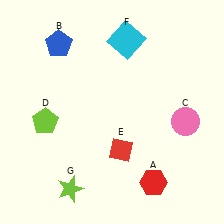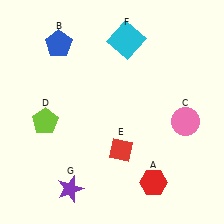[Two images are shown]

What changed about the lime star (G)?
In Image 1, G is lime. In Image 2, it changed to purple.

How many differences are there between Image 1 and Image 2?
There is 1 difference between the two images.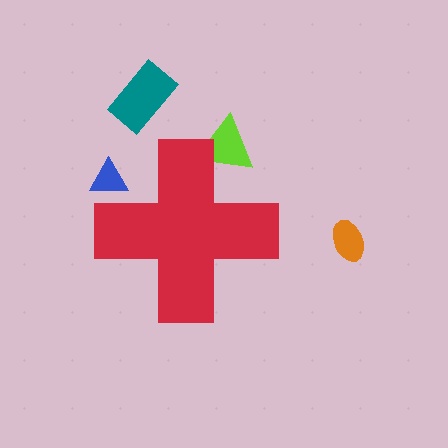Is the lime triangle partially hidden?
Yes, the lime triangle is partially hidden behind the red cross.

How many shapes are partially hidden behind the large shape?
2 shapes are partially hidden.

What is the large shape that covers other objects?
A red cross.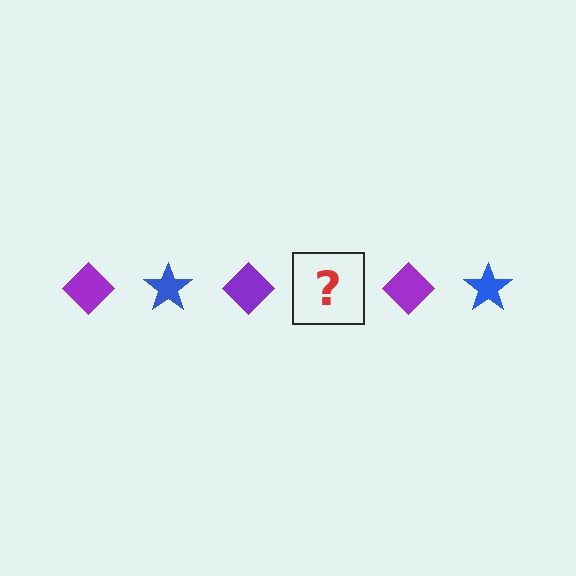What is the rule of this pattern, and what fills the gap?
The rule is that the pattern alternates between purple diamond and blue star. The gap should be filled with a blue star.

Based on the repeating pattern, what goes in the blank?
The blank should be a blue star.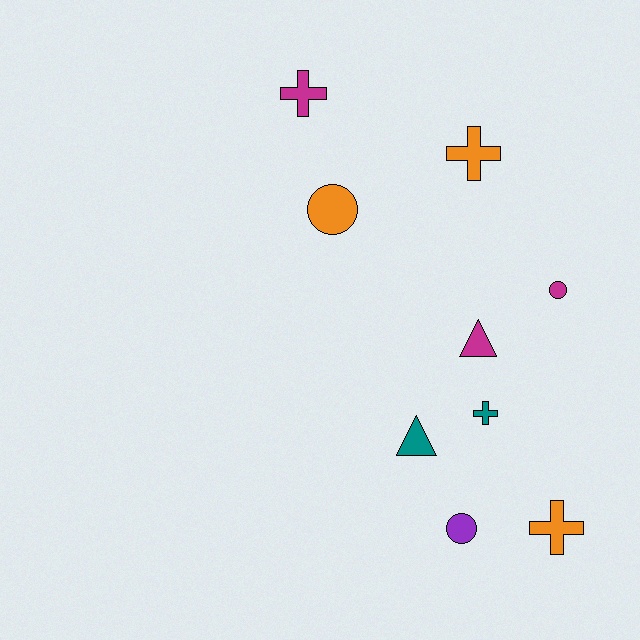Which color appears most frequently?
Orange, with 3 objects.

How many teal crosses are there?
There is 1 teal cross.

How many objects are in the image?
There are 9 objects.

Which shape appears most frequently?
Cross, with 4 objects.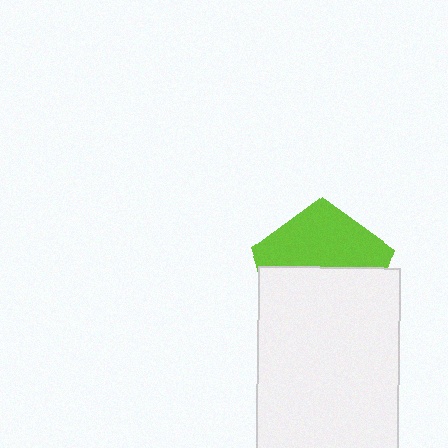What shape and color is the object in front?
The object in front is a white rectangle.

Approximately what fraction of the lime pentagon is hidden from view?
Roughly 54% of the lime pentagon is hidden behind the white rectangle.